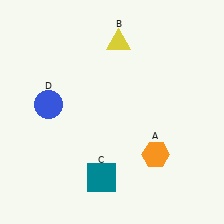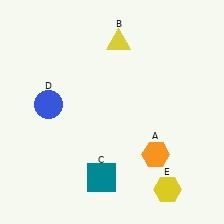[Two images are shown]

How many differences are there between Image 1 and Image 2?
There is 1 difference between the two images.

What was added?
A yellow hexagon (E) was added in Image 2.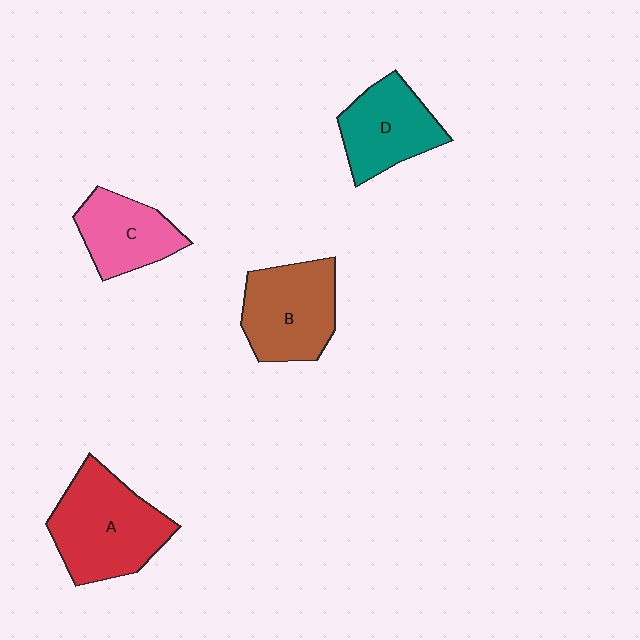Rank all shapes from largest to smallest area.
From largest to smallest: A (red), B (brown), D (teal), C (pink).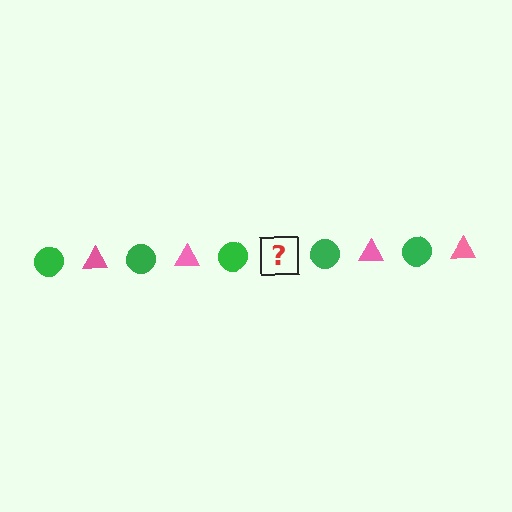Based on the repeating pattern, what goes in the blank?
The blank should be a pink triangle.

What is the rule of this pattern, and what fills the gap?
The rule is that the pattern alternates between green circle and pink triangle. The gap should be filled with a pink triangle.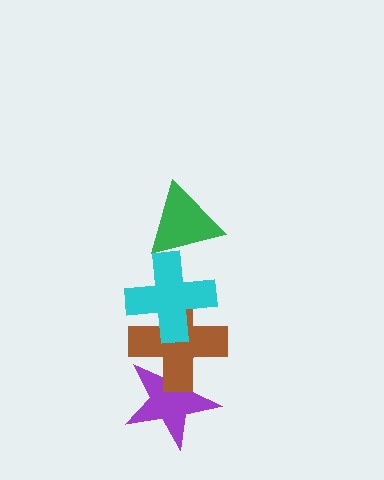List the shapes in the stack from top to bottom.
From top to bottom: the green triangle, the cyan cross, the brown cross, the purple star.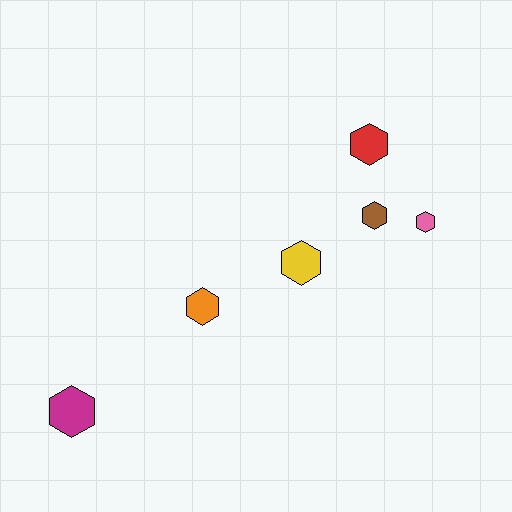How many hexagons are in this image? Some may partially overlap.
There are 6 hexagons.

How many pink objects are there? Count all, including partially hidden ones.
There is 1 pink object.